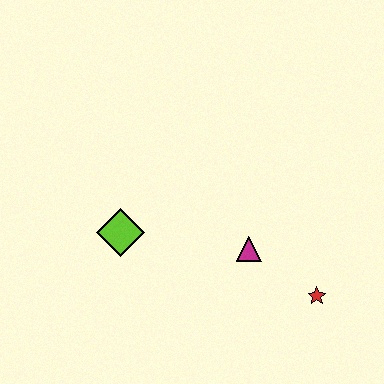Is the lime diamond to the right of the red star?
No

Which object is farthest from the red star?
The lime diamond is farthest from the red star.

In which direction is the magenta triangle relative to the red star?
The magenta triangle is to the left of the red star.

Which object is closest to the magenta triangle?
The red star is closest to the magenta triangle.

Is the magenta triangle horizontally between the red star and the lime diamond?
Yes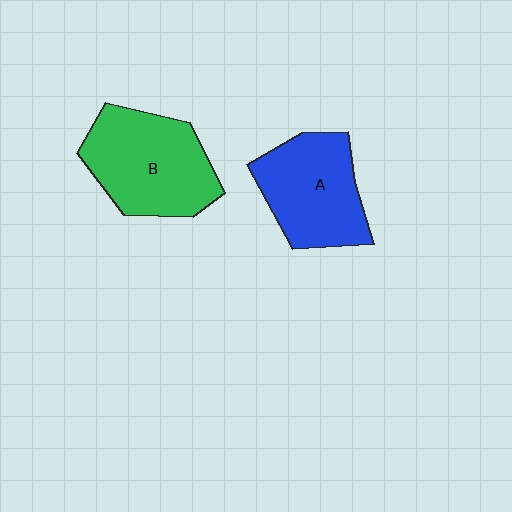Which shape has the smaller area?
Shape A (blue).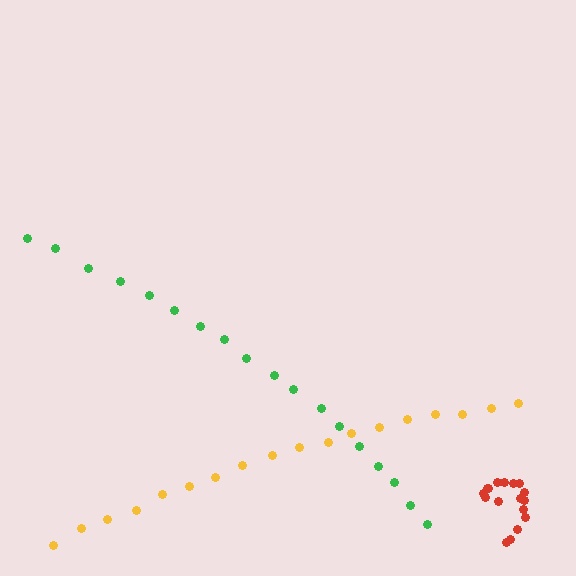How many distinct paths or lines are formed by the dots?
There are 3 distinct paths.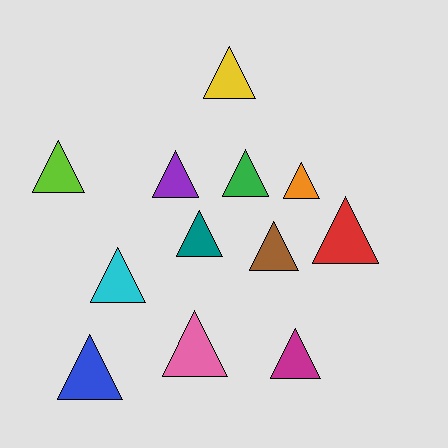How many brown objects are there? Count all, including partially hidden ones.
There is 1 brown object.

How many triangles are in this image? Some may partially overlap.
There are 12 triangles.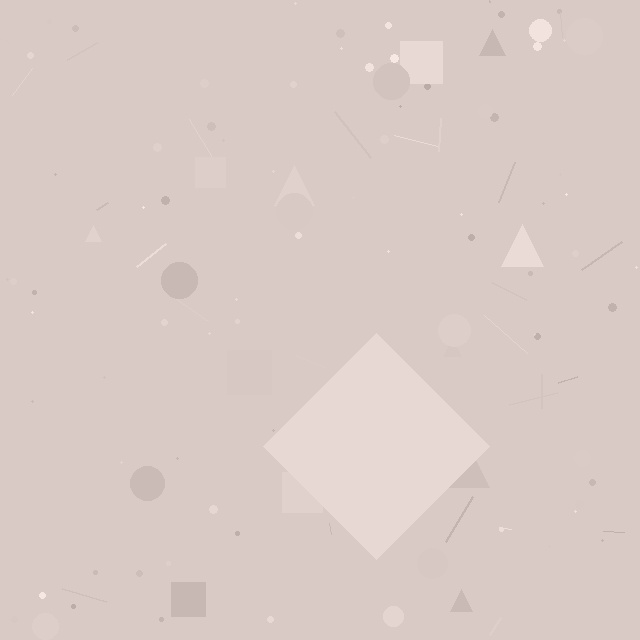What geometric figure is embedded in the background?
A diamond is embedded in the background.